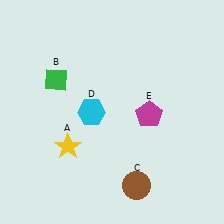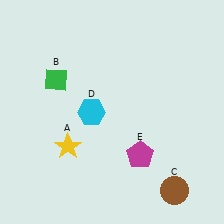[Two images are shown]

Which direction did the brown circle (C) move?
The brown circle (C) moved right.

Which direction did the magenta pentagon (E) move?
The magenta pentagon (E) moved down.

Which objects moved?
The objects that moved are: the brown circle (C), the magenta pentagon (E).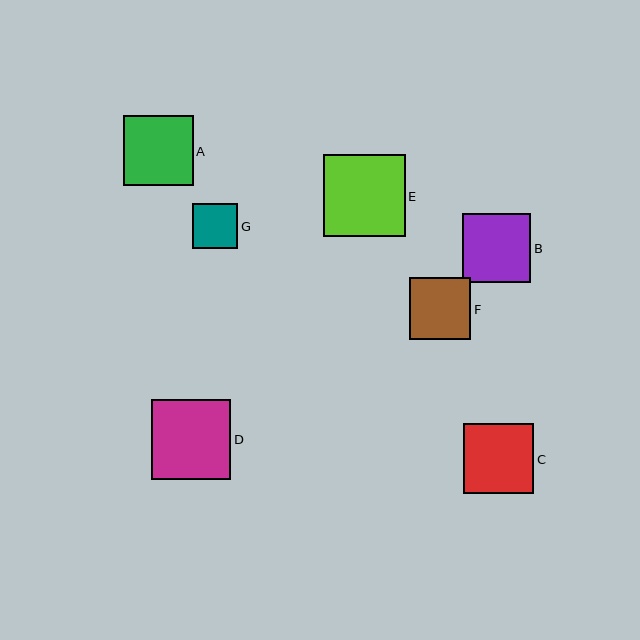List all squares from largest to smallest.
From largest to smallest: E, D, C, A, B, F, G.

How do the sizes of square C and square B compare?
Square C and square B are approximately the same size.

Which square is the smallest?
Square G is the smallest with a size of approximately 45 pixels.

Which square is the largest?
Square E is the largest with a size of approximately 82 pixels.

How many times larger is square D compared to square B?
Square D is approximately 1.2 times the size of square B.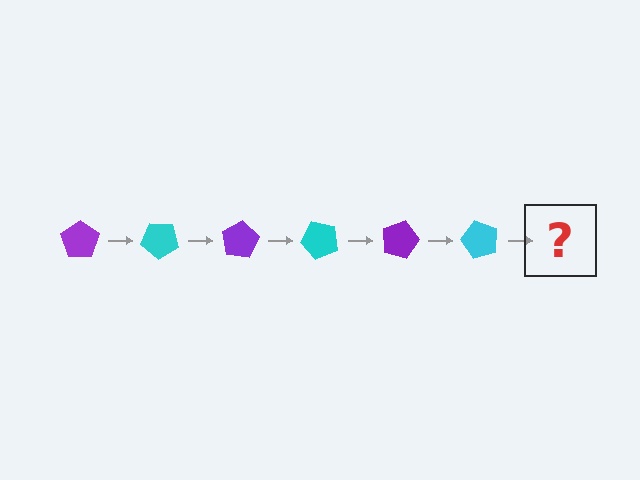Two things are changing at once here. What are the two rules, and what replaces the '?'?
The two rules are that it rotates 40 degrees each step and the color cycles through purple and cyan. The '?' should be a purple pentagon, rotated 240 degrees from the start.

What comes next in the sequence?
The next element should be a purple pentagon, rotated 240 degrees from the start.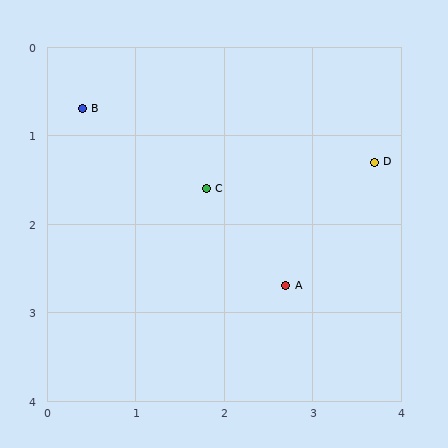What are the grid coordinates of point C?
Point C is at approximately (1.8, 1.6).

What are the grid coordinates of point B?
Point B is at approximately (0.4, 0.7).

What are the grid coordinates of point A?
Point A is at approximately (2.7, 2.7).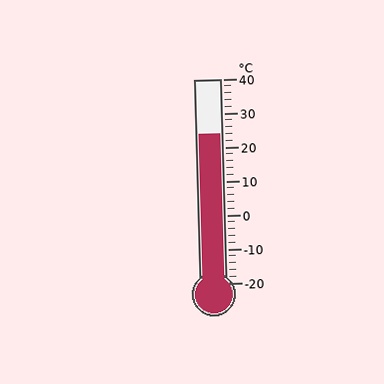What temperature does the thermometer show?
The thermometer shows approximately 24°C.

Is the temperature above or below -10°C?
The temperature is above -10°C.